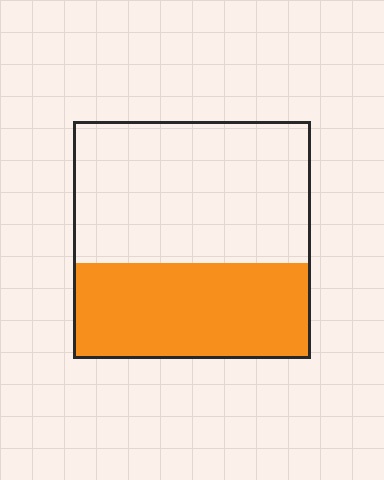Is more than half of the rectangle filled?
No.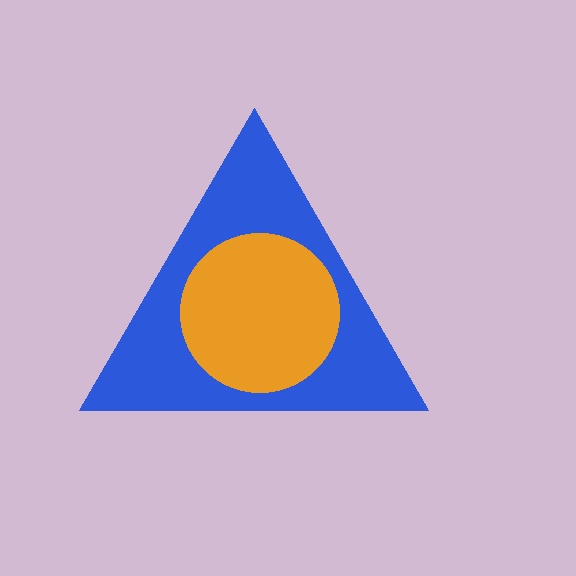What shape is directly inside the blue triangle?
The orange circle.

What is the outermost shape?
The blue triangle.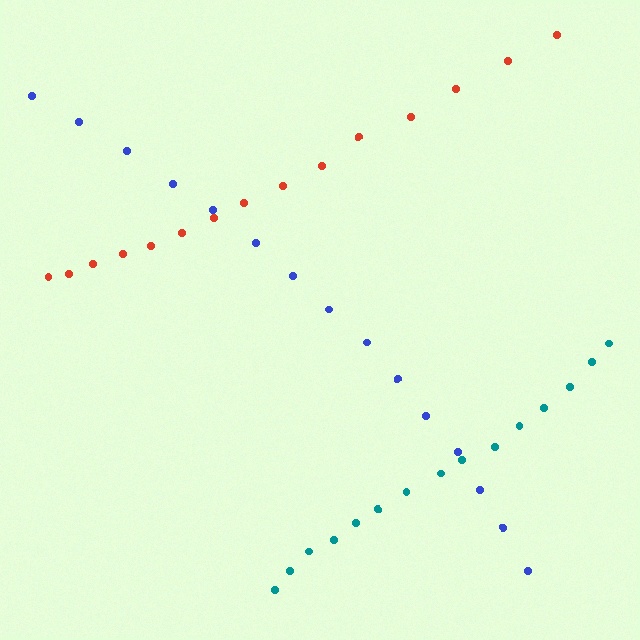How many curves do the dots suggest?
There are 3 distinct paths.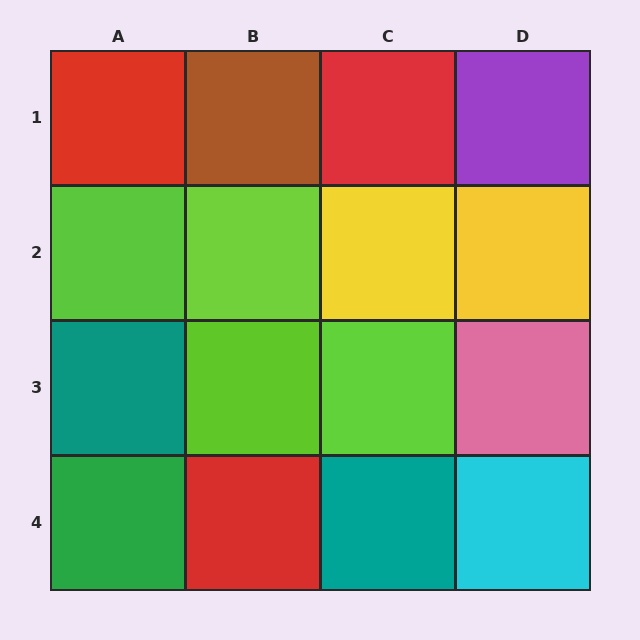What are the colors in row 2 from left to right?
Lime, lime, yellow, yellow.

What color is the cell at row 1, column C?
Red.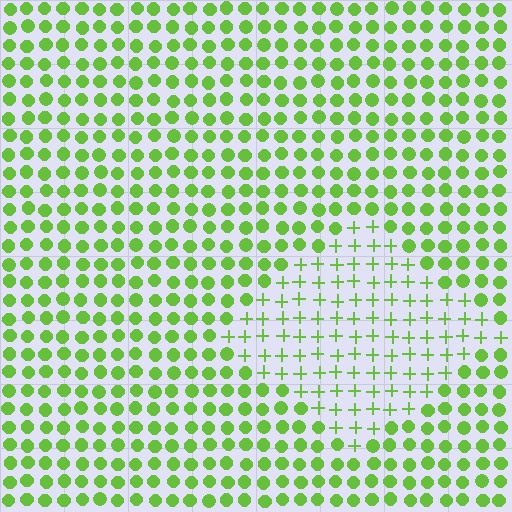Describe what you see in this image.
The image is filled with small lime elements arranged in a uniform grid. A diamond-shaped region contains plus signs, while the surrounding area contains circles. The boundary is defined purely by the change in element shape.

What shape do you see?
I see a diamond.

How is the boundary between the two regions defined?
The boundary is defined by a change in element shape: plus signs inside vs. circles outside. All elements share the same color and spacing.